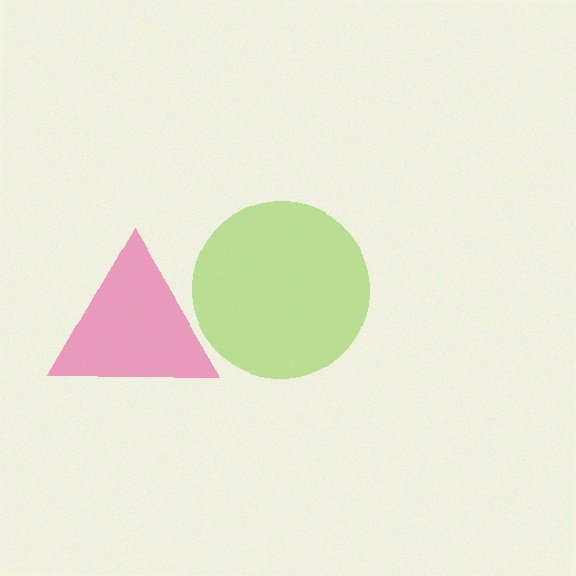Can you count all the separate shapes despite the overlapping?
Yes, there are 2 separate shapes.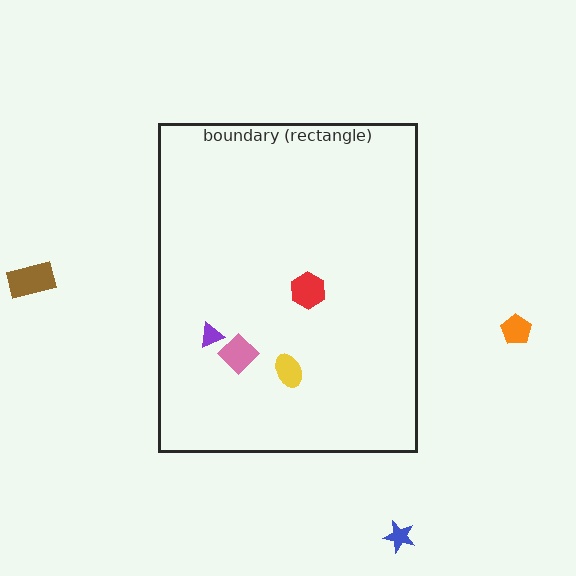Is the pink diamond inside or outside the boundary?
Inside.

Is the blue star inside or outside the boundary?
Outside.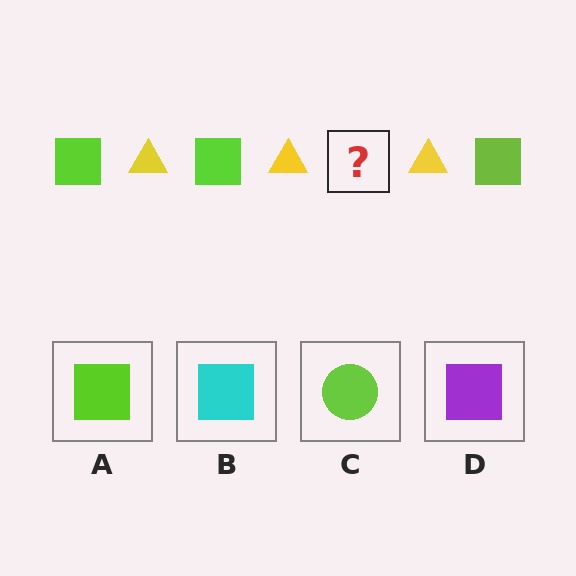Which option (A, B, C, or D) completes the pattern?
A.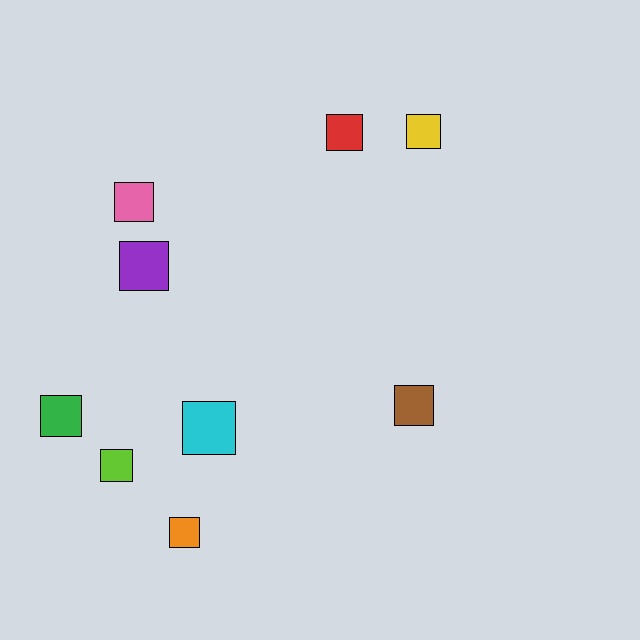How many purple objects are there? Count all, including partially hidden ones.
There is 1 purple object.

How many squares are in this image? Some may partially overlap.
There are 9 squares.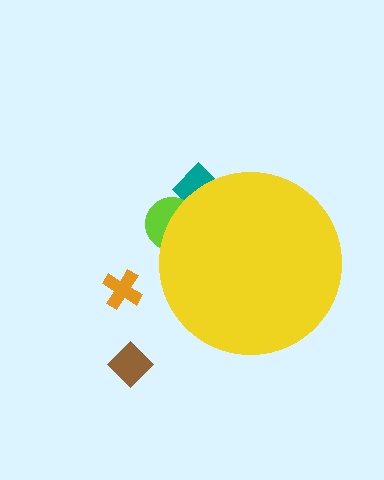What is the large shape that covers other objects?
A yellow circle.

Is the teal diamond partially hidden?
Yes, the teal diamond is partially hidden behind the yellow circle.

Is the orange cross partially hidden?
No, the orange cross is fully visible.